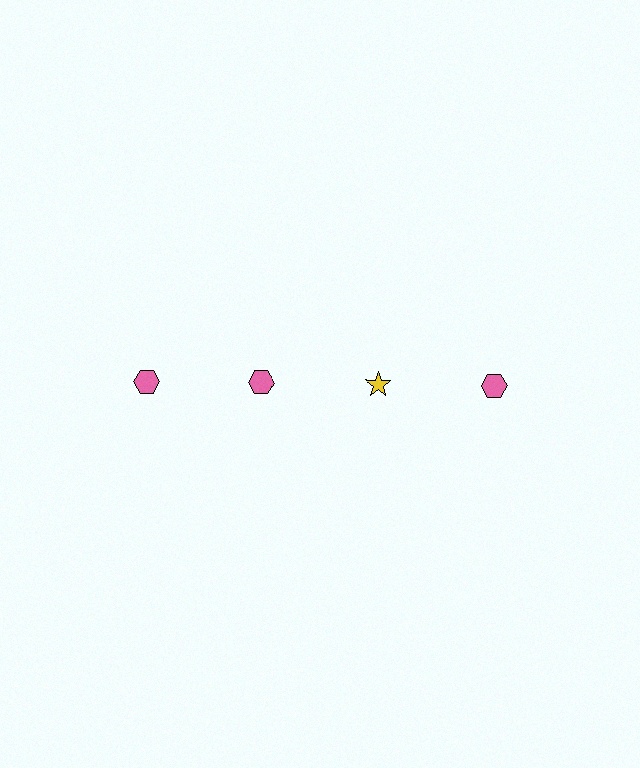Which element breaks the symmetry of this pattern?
The yellow star in the top row, center column breaks the symmetry. All other shapes are pink hexagons.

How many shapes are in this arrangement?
There are 4 shapes arranged in a grid pattern.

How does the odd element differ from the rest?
It differs in both color (yellow instead of pink) and shape (star instead of hexagon).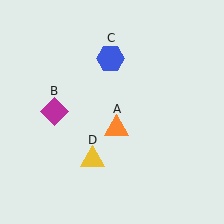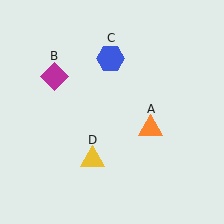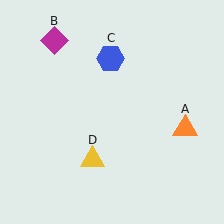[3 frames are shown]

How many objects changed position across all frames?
2 objects changed position: orange triangle (object A), magenta diamond (object B).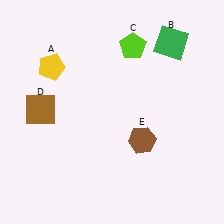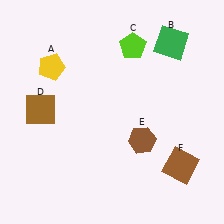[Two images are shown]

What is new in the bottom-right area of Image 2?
A brown square (F) was added in the bottom-right area of Image 2.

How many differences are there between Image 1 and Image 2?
There is 1 difference between the two images.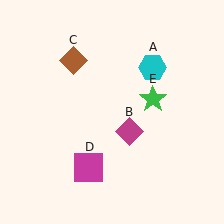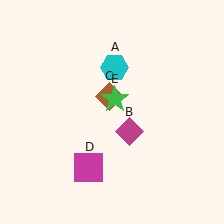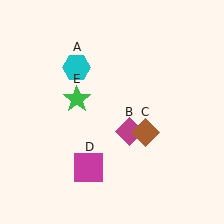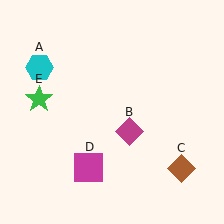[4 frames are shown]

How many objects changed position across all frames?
3 objects changed position: cyan hexagon (object A), brown diamond (object C), green star (object E).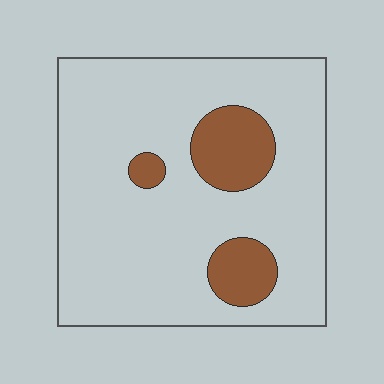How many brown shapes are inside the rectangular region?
3.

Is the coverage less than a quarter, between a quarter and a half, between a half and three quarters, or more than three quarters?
Less than a quarter.